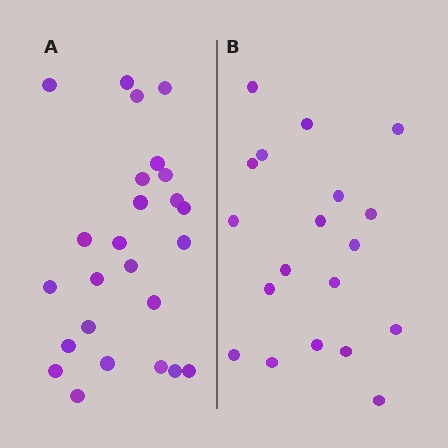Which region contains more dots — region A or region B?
Region A (the left region) has more dots.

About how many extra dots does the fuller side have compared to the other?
Region A has about 6 more dots than region B.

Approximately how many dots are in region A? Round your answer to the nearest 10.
About 20 dots. (The exact count is 25, which rounds to 20.)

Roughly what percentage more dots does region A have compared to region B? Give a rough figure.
About 30% more.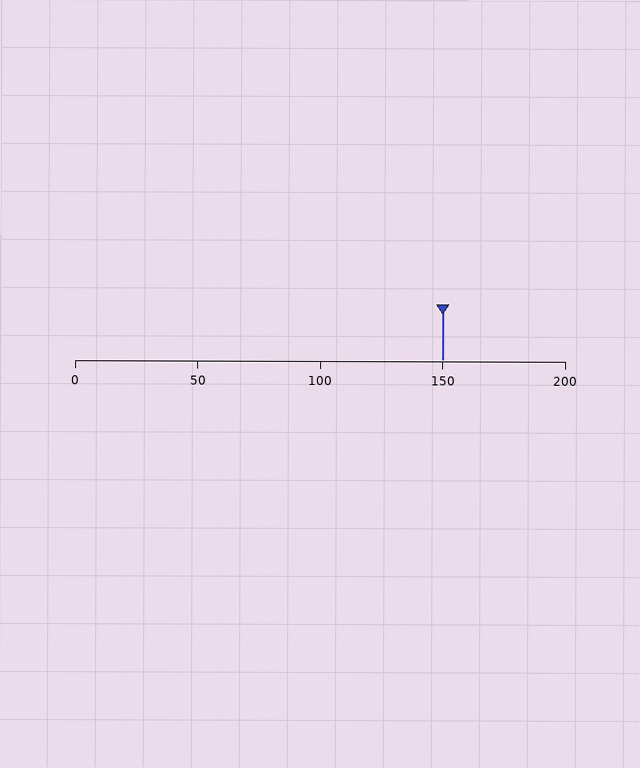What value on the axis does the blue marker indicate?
The marker indicates approximately 150.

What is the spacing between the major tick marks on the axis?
The major ticks are spaced 50 apart.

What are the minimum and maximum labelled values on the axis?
The axis runs from 0 to 200.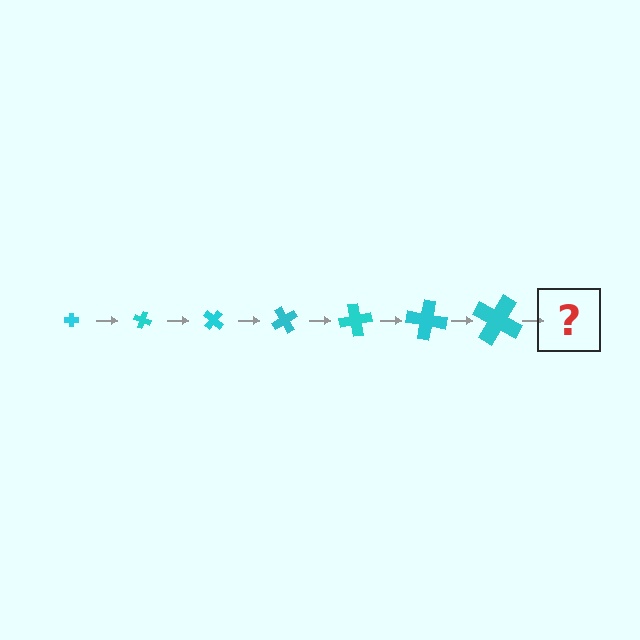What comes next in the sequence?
The next element should be a cross, larger than the previous one and rotated 140 degrees from the start.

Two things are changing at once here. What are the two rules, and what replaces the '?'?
The two rules are that the cross grows larger each step and it rotates 20 degrees each step. The '?' should be a cross, larger than the previous one and rotated 140 degrees from the start.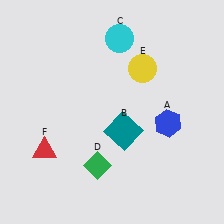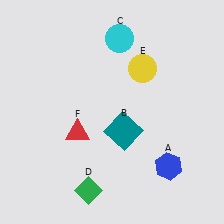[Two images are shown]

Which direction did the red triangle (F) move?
The red triangle (F) moved right.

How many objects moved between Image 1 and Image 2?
3 objects moved between the two images.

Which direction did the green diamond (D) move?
The green diamond (D) moved down.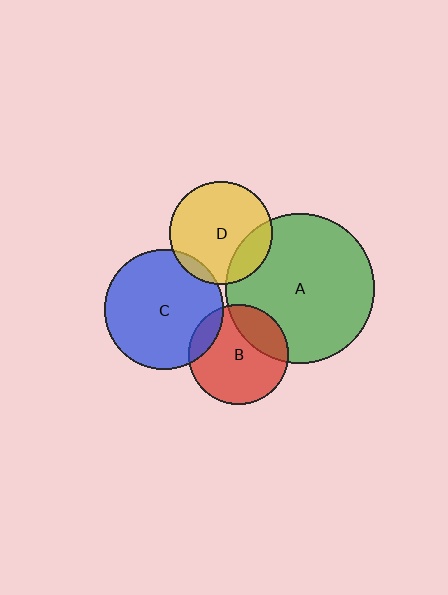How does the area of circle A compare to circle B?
Approximately 2.2 times.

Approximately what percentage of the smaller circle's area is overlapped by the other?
Approximately 25%.